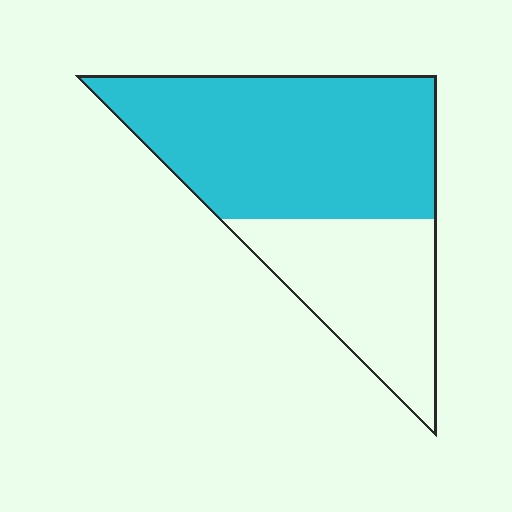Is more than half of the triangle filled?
Yes.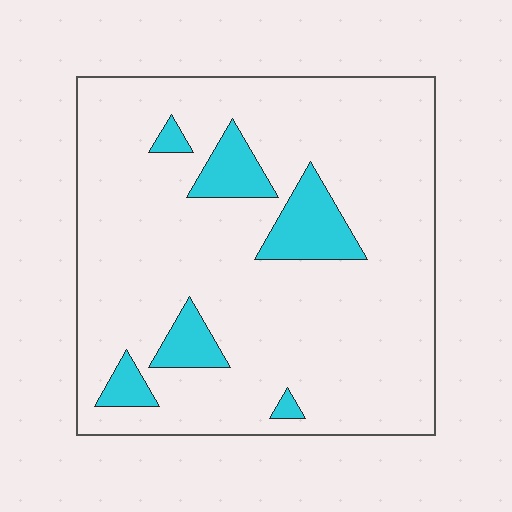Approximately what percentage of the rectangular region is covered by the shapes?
Approximately 10%.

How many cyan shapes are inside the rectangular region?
6.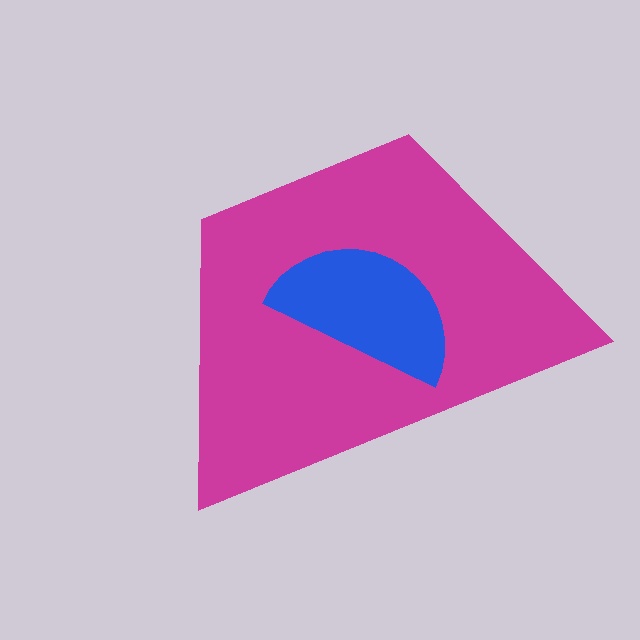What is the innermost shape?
The blue semicircle.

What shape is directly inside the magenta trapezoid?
The blue semicircle.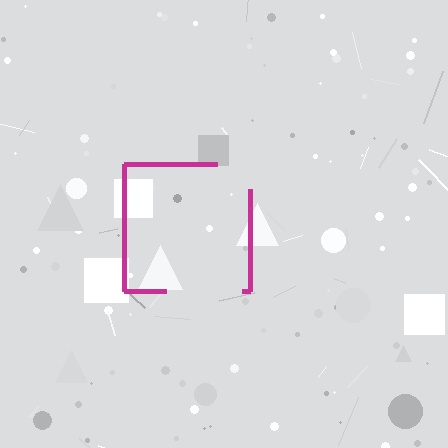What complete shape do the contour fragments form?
The contour fragments form a square.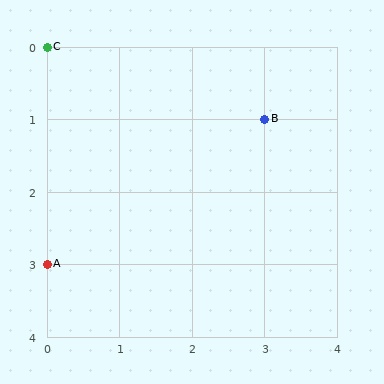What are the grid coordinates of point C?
Point C is at grid coordinates (0, 0).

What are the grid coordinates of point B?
Point B is at grid coordinates (3, 1).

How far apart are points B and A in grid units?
Points B and A are 3 columns and 2 rows apart (about 3.6 grid units diagonally).